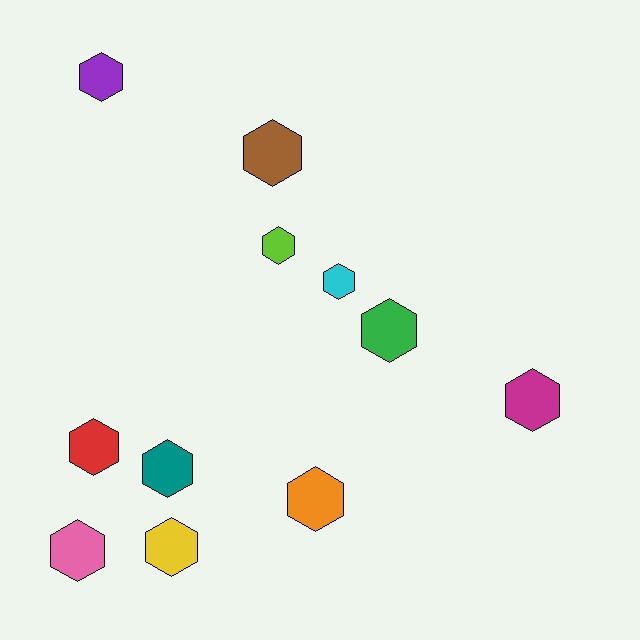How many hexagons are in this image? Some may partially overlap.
There are 11 hexagons.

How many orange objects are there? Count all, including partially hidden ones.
There is 1 orange object.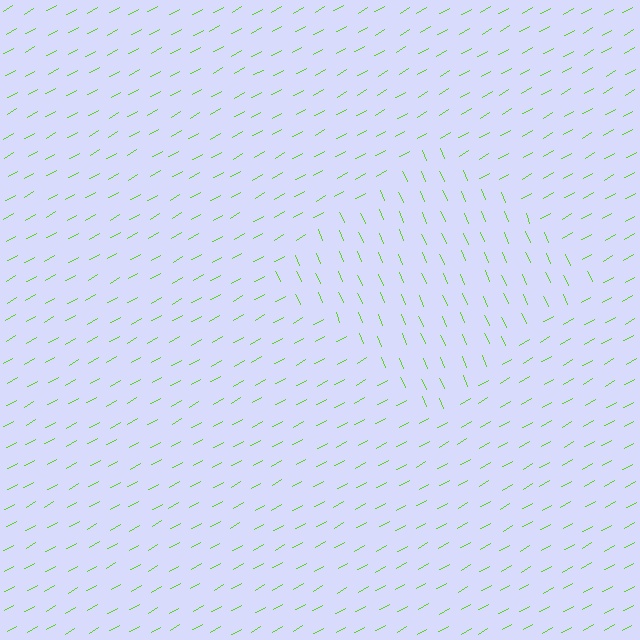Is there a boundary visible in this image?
Yes, there is a texture boundary formed by a change in line orientation.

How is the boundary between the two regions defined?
The boundary is defined purely by a change in line orientation (approximately 84 degrees difference). All lines are the same color and thickness.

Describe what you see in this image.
The image is filled with small lime line segments. A diamond region in the image has lines oriented differently from the surrounding lines, creating a visible texture boundary.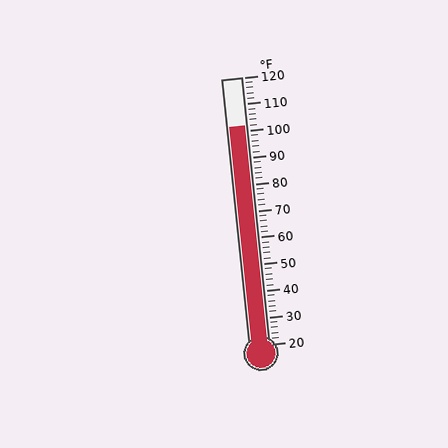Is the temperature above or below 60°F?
The temperature is above 60°F.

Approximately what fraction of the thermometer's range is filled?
The thermometer is filled to approximately 80% of its range.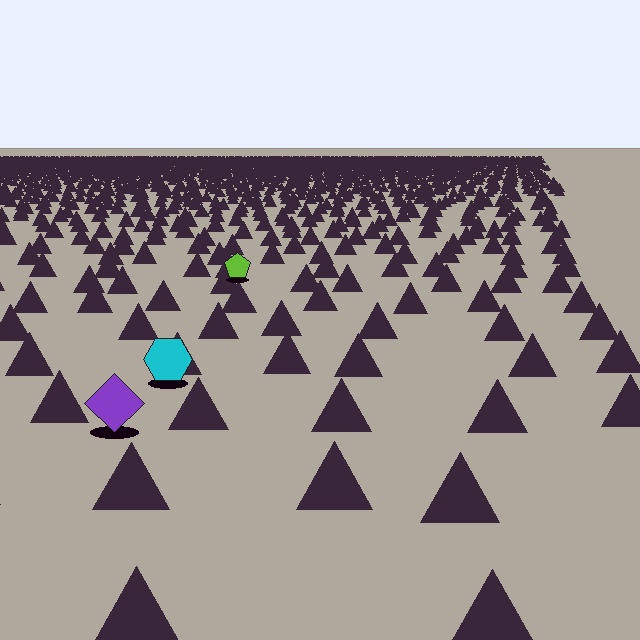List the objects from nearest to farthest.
From nearest to farthest: the purple diamond, the cyan hexagon, the lime pentagon.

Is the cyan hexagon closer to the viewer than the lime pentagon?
Yes. The cyan hexagon is closer — you can tell from the texture gradient: the ground texture is coarser near it.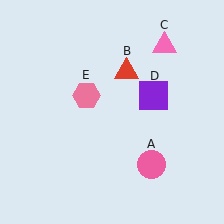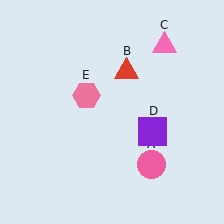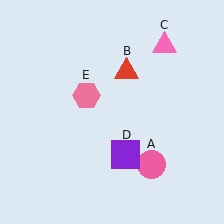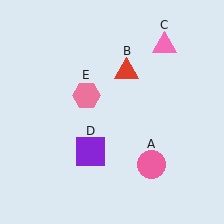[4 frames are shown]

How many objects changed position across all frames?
1 object changed position: purple square (object D).